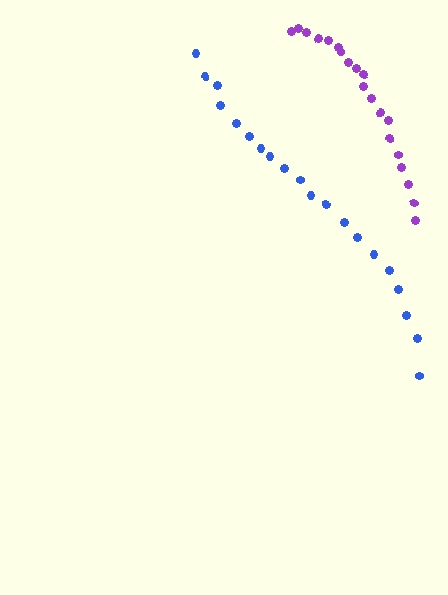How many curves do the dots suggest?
There are 2 distinct paths.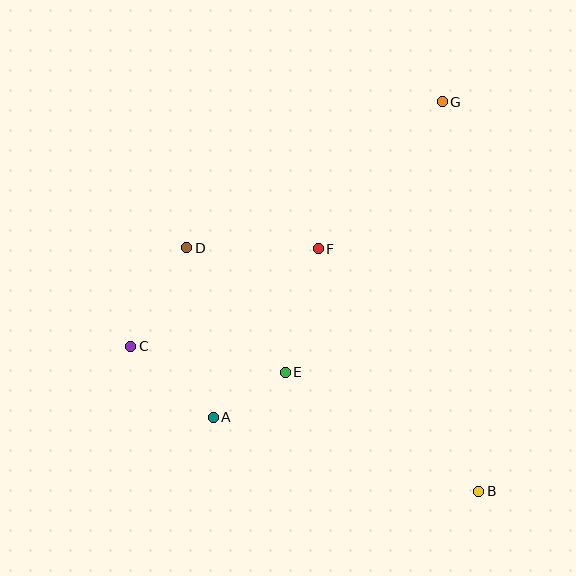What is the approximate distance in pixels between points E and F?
The distance between E and F is approximately 128 pixels.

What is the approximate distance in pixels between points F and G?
The distance between F and G is approximately 192 pixels.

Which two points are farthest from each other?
Points C and G are farthest from each other.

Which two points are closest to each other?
Points A and E are closest to each other.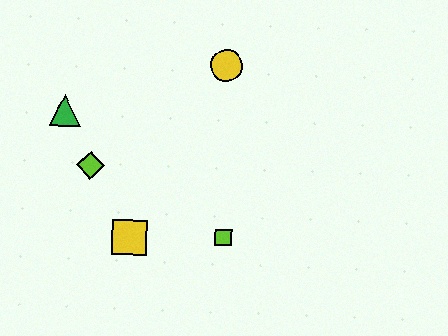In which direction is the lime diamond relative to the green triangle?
The lime diamond is below the green triangle.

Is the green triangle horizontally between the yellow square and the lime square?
No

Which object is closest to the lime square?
The yellow square is closest to the lime square.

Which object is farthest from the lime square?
The green triangle is farthest from the lime square.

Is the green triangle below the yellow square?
No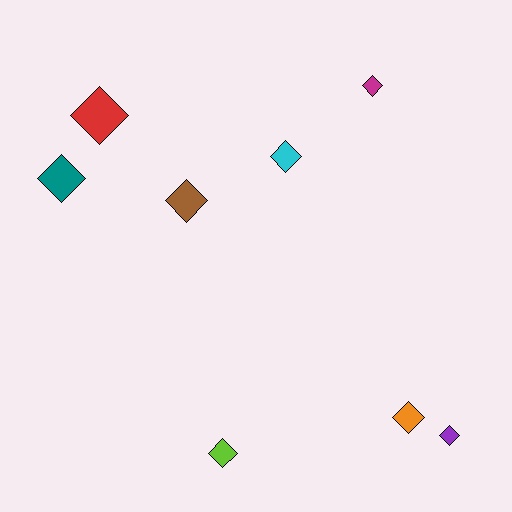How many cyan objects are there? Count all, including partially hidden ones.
There is 1 cyan object.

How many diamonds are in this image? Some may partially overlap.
There are 8 diamonds.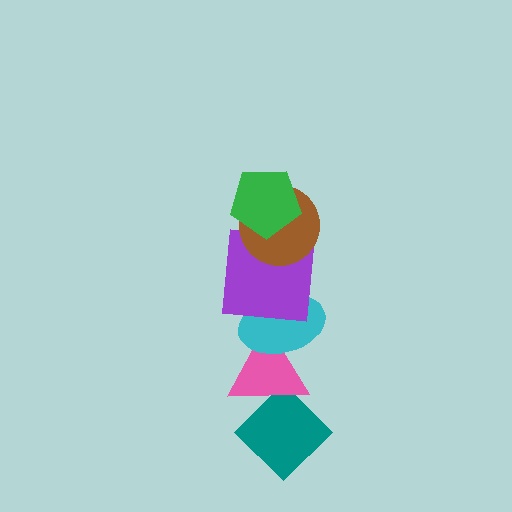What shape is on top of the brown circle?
The green pentagon is on top of the brown circle.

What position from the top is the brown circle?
The brown circle is 2nd from the top.